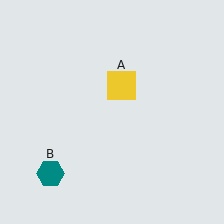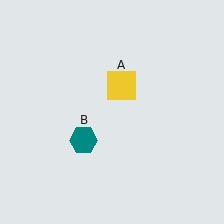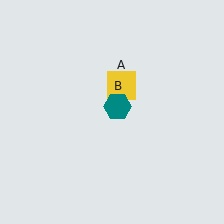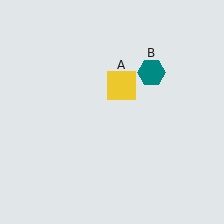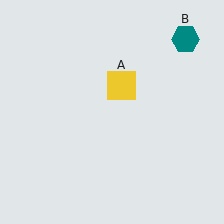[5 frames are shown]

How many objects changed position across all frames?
1 object changed position: teal hexagon (object B).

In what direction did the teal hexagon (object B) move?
The teal hexagon (object B) moved up and to the right.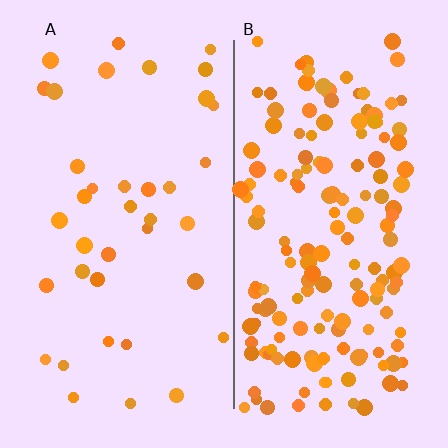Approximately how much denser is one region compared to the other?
Approximately 4.3× — region B over region A.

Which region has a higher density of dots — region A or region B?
B (the right).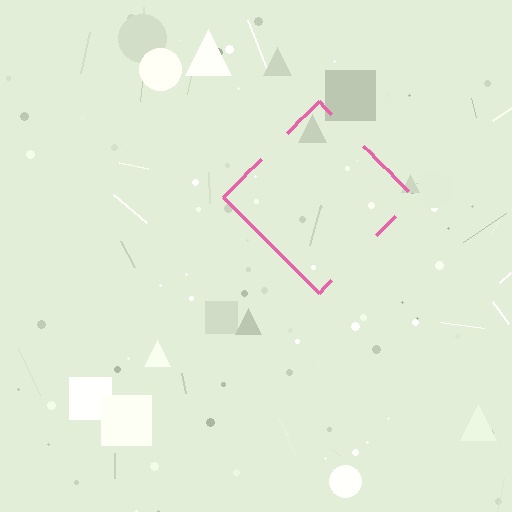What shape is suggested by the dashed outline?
The dashed outline suggests a diamond.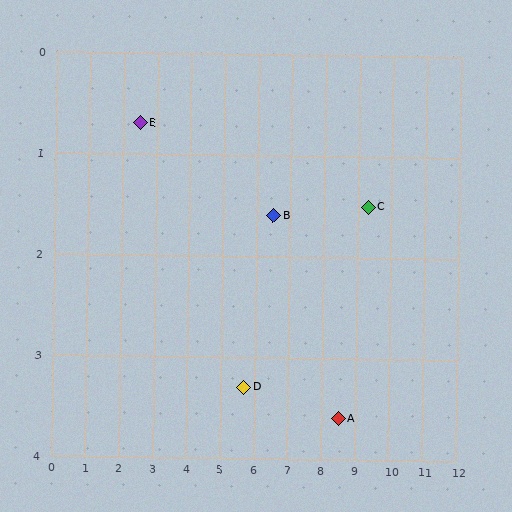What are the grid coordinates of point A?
Point A is at approximately (8.5, 3.6).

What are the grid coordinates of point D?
Point D is at approximately (5.7, 3.3).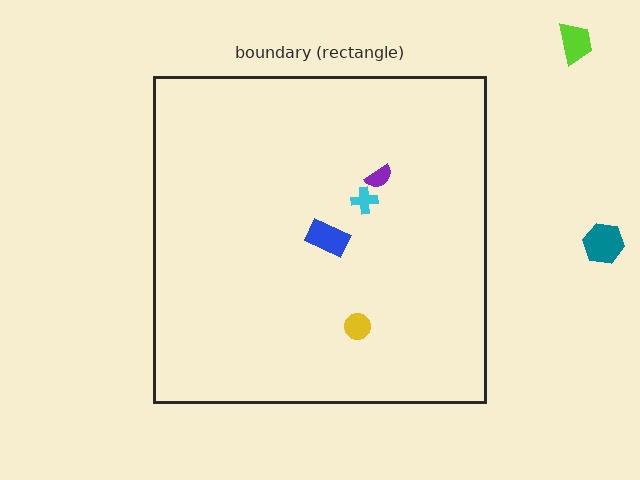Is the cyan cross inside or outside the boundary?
Inside.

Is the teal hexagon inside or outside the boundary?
Outside.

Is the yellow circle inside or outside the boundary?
Inside.